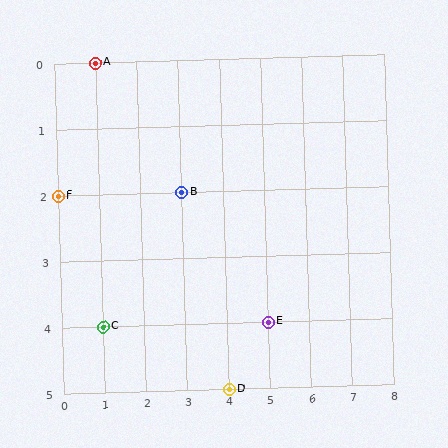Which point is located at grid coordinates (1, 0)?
Point A is at (1, 0).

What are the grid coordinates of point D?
Point D is at grid coordinates (4, 5).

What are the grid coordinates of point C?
Point C is at grid coordinates (1, 4).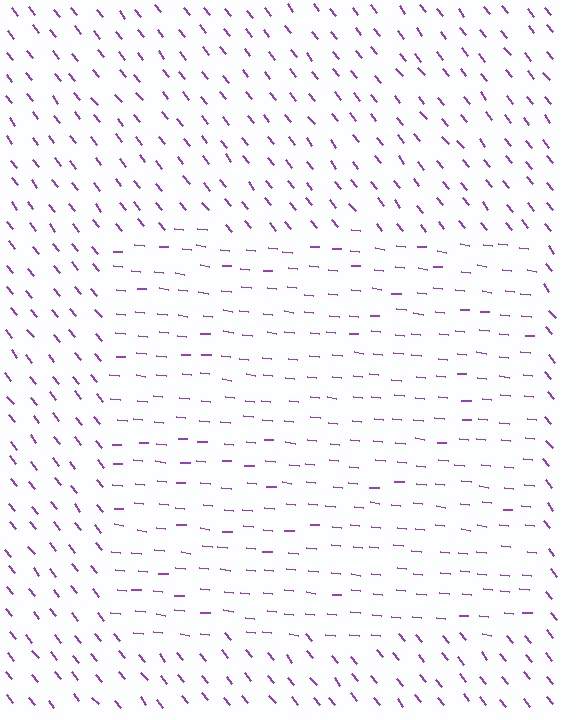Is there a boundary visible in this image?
Yes, there is a texture boundary formed by a change in line orientation.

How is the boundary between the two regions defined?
The boundary is defined purely by a change in line orientation (approximately 45 degrees difference). All lines are the same color and thickness.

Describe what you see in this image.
The image is filled with small purple line segments. A rectangle region in the image has lines oriented differently from the surrounding lines, creating a visible texture boundary.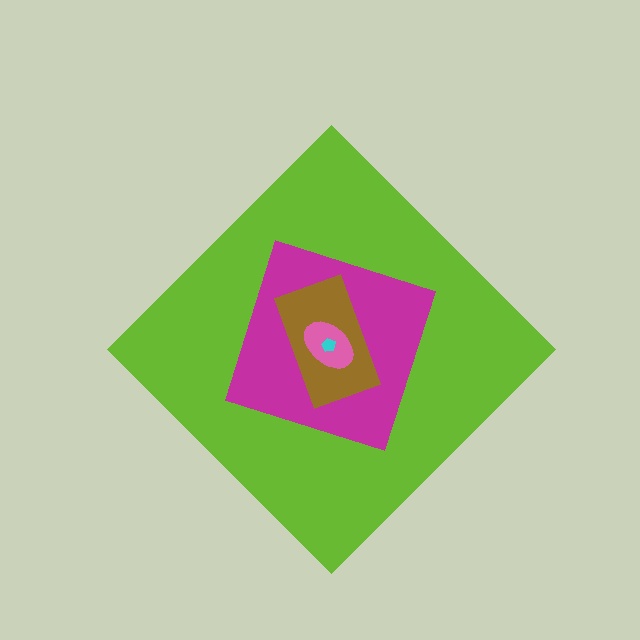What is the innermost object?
The cyan pentagon.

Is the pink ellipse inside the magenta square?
Yes.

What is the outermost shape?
The lime diamond.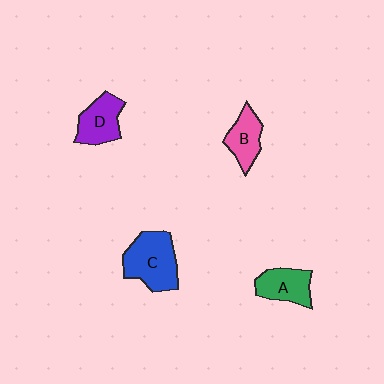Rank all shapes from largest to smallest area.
From largest to smallest: C (blue), D (purple), A (green), B (pink).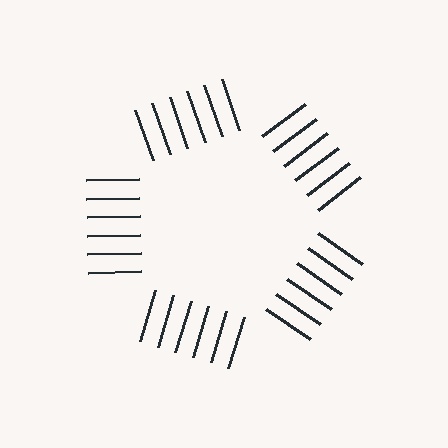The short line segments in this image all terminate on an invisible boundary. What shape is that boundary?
An illusory pentagon — the line segments terminate on its edges but no continuous stroke is drawn.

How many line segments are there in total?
30 — 6 along each of the 5 edges.